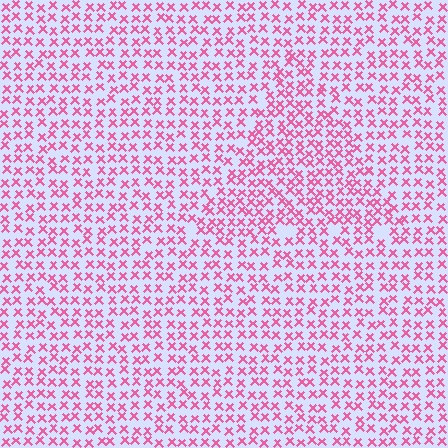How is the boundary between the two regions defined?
The boundary is defined by a change in element density (approximately 1.4x ratio). All elements are the same color, size, and shape.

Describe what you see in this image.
The image contains small pink elements arranged at two different densities. A triangle-shaped region is visible where the elements are more densely packed than the surrounding area.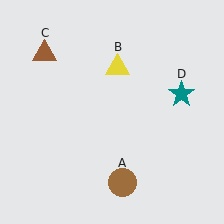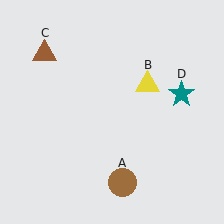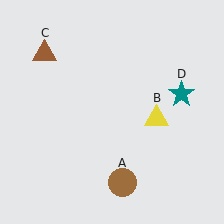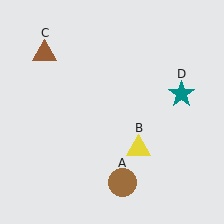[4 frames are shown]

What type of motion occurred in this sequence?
The yellow triangle (object B) rotated clockwise around the center of the scene.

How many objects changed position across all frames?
1 object changed position: yellow triangle (object B).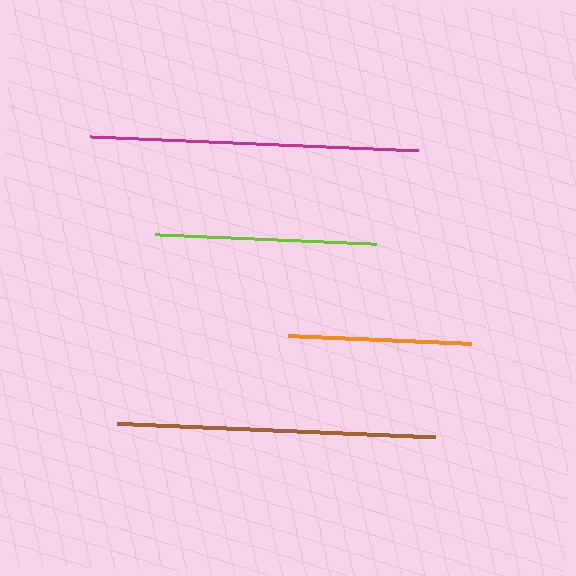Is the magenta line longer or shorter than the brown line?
The magenta line is longer than the brown line.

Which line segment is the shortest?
The orange line is the shortest at approximately 183 pixels.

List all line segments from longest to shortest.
From longest to shortest: magenta, brown, lime, orange.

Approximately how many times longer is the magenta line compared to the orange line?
The magenta line is approximately 1.8 times the length of the orange line.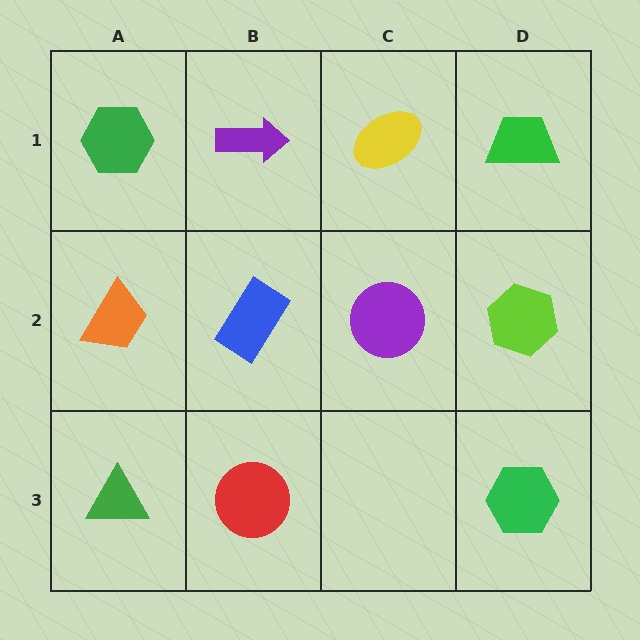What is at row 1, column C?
A yellow ellipse.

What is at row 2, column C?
A purple circle.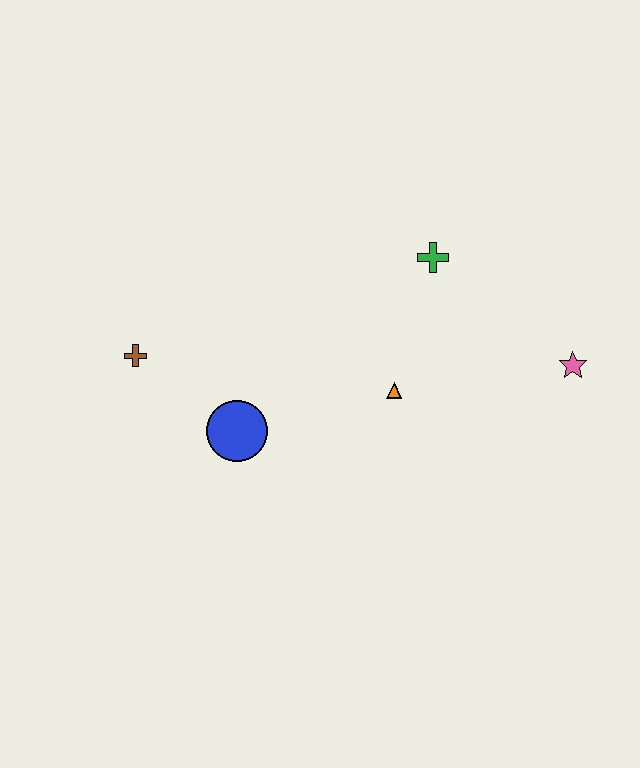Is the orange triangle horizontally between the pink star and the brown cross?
Yes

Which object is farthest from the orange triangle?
The brown cross is farthest from the orange triangle.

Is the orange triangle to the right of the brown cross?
Yes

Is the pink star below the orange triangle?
No